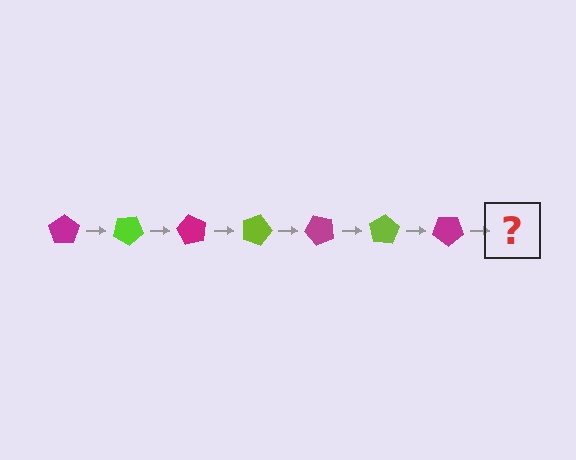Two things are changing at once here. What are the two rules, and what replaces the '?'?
The two rules are that it rotates 30 degrees each step and the color cycles through magenta and lime. The '?' should be a lime pentagon, rotated 210 degrees from the start.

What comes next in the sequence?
The next element should be a lime pentagon, rotated 210 degrees from the start.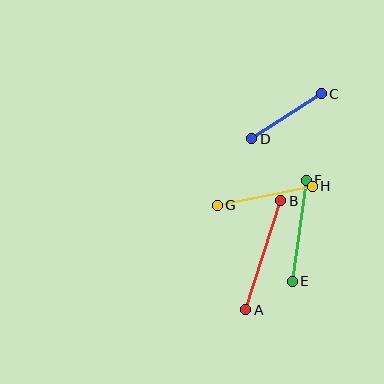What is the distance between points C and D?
The distance is approximately 83 pixels.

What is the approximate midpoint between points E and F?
The midpoint is at approximately (299, 231) pixels.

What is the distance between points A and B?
The distance is approximately 114 pixels.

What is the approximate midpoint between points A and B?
The midpoint is at approximately (263, 255) pixels.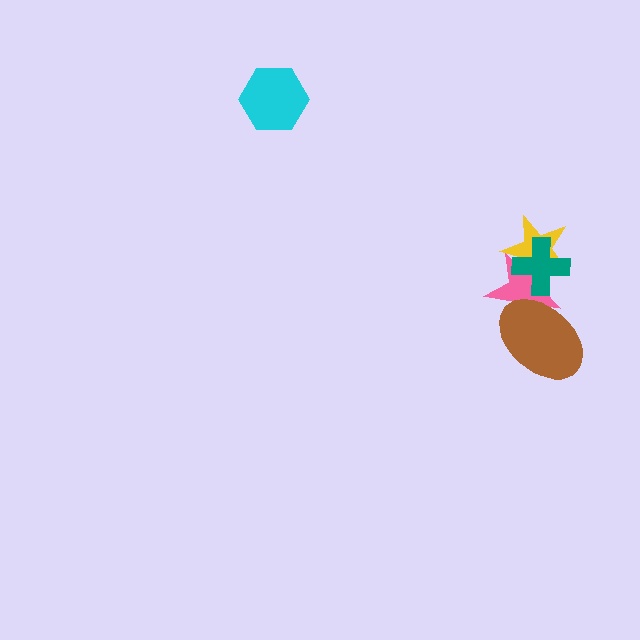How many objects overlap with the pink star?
3 objects overlap with the pink star.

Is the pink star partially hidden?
Yes, it is partially covered by another shape.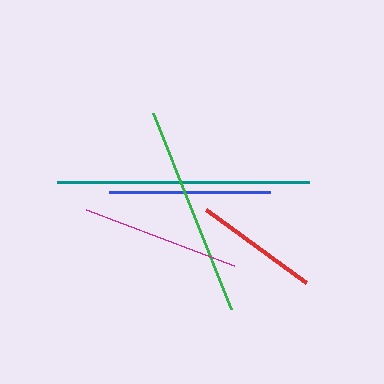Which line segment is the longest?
The teal line is the longest at approximately 252 pixels.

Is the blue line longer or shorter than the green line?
The green line is longer than the blue line.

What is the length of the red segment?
The red segment is approximately 124 pixels long.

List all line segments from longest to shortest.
From longest to shortest: teal, green, blue, magenta, red.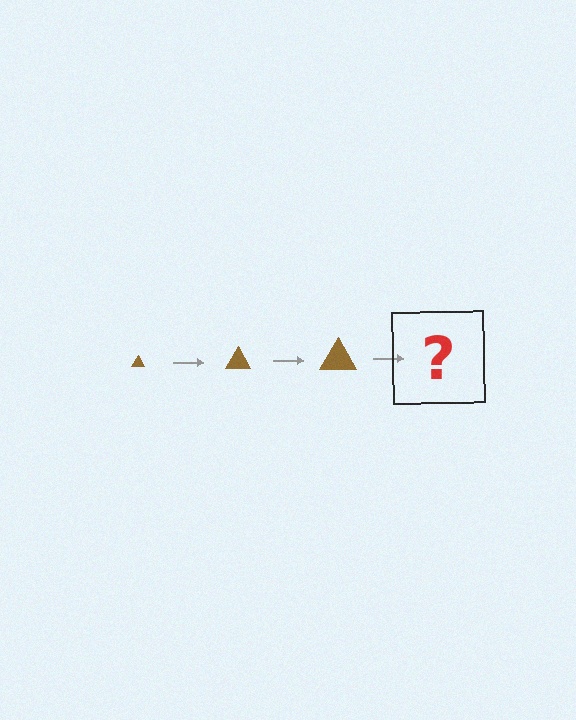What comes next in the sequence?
The next element should be a brown triangle, larger than the previous one.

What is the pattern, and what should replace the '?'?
The pattern is that the triangle gets progressively larger each step. The '?' should be a brown triangle, larger than the previous one.